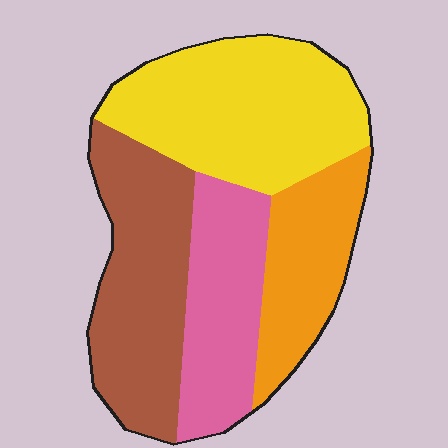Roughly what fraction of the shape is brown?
Brown covers roughly 30% of the shape.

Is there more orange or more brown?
Brown.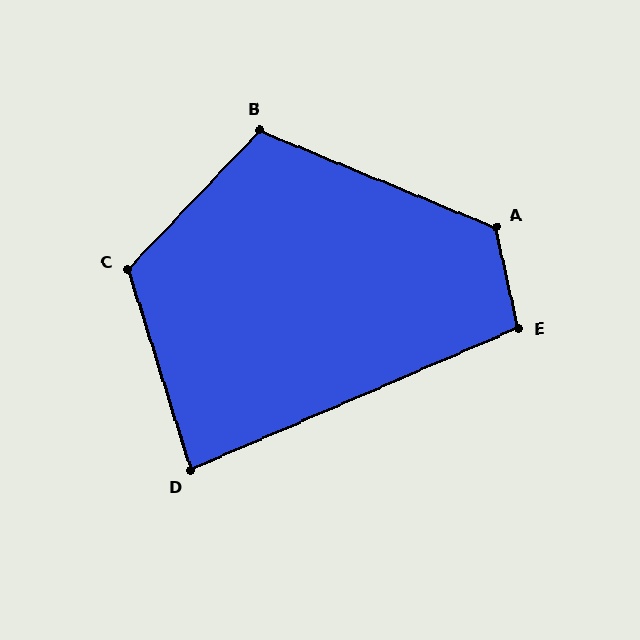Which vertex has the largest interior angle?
A, at approximately 125 degrees.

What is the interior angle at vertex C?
Approximately 119 degrees (obtuse).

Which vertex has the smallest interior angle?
D, at approximately 84 degrees.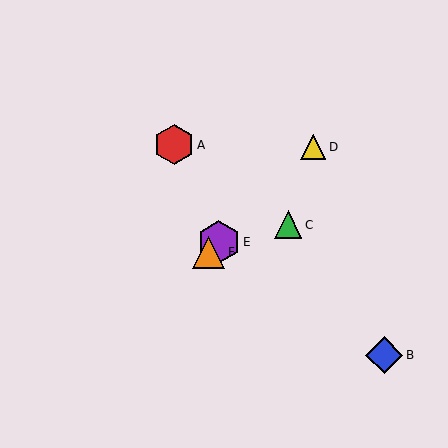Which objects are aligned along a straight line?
Objects D, E, F are aligned along a straight line.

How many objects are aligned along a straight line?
3 objects (D, E, F) are aligned along a straight line.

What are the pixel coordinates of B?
Object B is at (384, 355).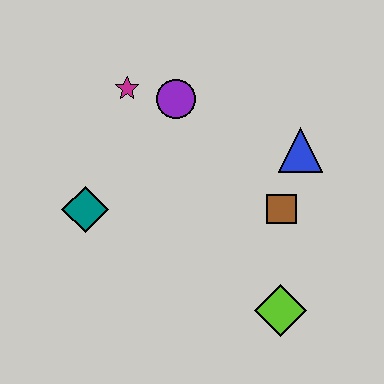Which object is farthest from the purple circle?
The lime diamond is farthest from the purple circle.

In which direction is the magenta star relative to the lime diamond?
The magenta star is above the lime diamond.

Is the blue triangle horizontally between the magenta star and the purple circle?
No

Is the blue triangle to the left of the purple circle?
No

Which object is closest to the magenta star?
The purple circle is closest to the magenta star.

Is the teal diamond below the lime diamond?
No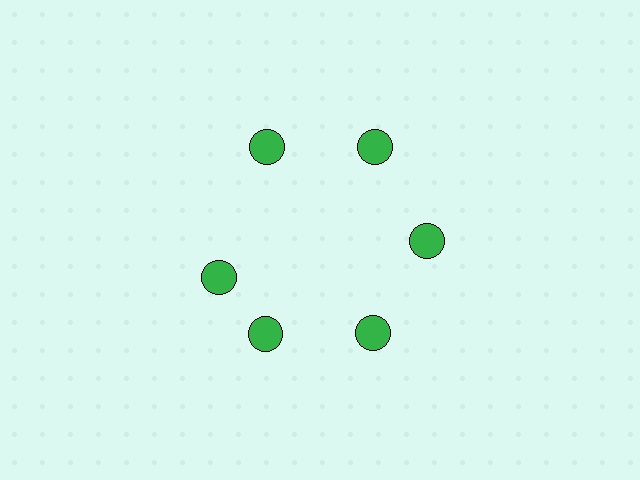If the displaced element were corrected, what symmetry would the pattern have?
It would have 6-fold rotational symmetry — the pattern would map onto itself every 60 degrees.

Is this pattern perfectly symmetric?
No. The 6 green circles are arranged in a ring, but one element near the 9 o'clock position is rotated out of alignment along the ring, breaking the 6-fold rotational symmetry.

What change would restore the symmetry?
The symmetry would be restored by rotating it back into even spacing with its neighbors so that all 6 circles sit at equal angles and equal distance from the center.